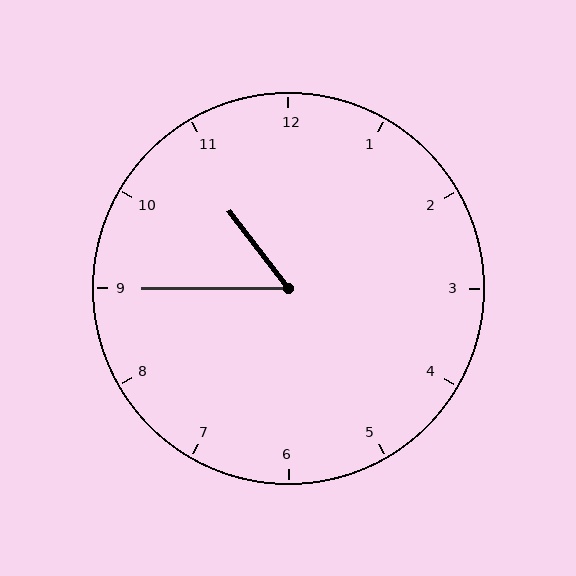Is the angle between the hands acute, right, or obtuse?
It is acute.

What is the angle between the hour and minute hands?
Approximately 52 degrees.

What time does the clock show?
10:45.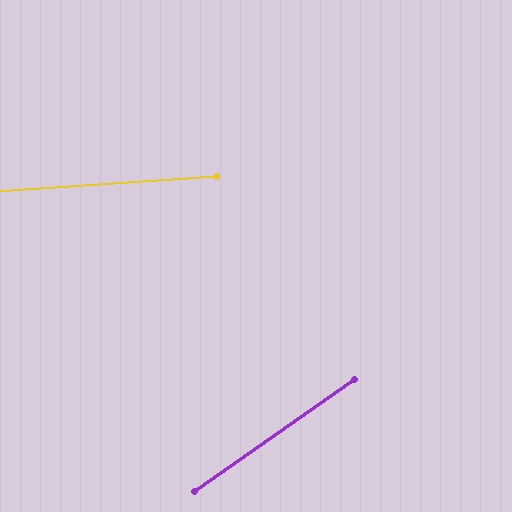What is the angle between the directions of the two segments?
Approximately 31 degrees.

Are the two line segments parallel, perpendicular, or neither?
Neither parallel nor perpendicular — they differ by about 31°.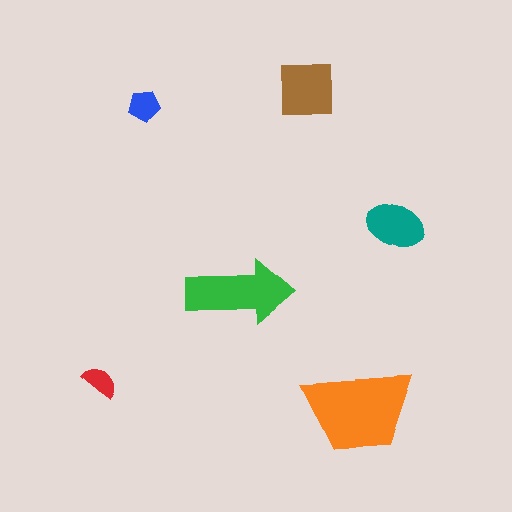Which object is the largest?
The orange trapezoid.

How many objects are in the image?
There are 6 objects in the image.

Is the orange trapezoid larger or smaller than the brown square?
Larger.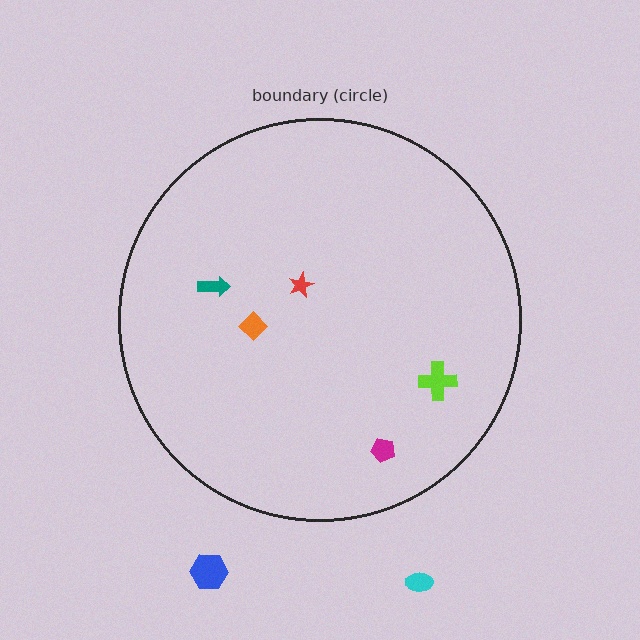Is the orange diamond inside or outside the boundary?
Inside.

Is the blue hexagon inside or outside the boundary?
Outside.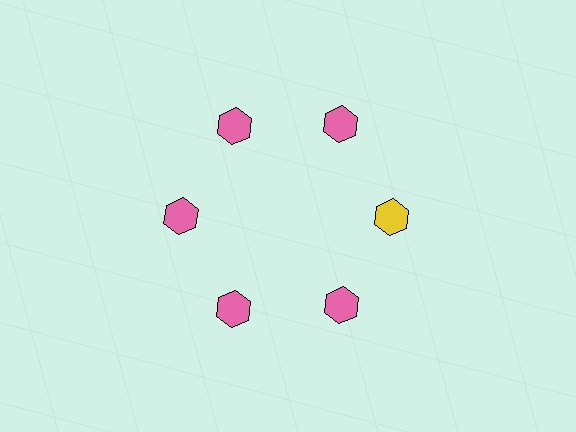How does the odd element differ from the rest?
It has a different color: yellow instead of pink.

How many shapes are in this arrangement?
There are 6 shapes arranged in a ring pattern.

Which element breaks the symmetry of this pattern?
The yellow hexagon at roughly the 3 o'clock position breaks the symmetry. All other shapes are pink hexagons.